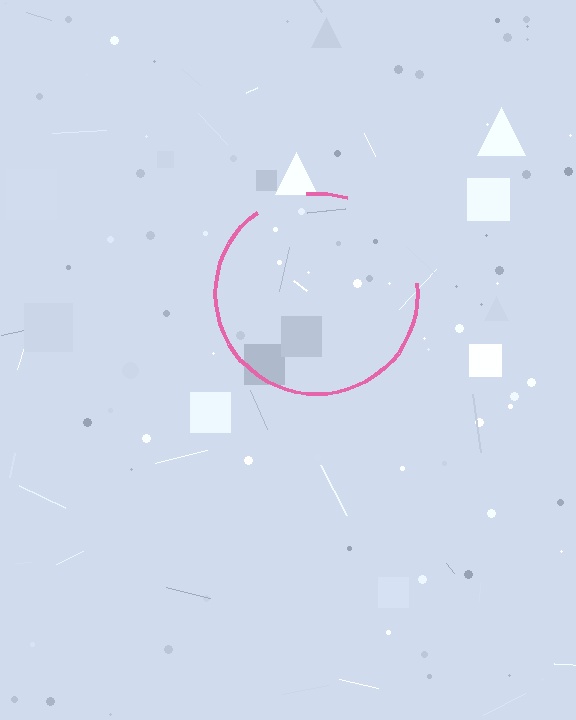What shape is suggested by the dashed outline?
The dashed outline suggests a circle.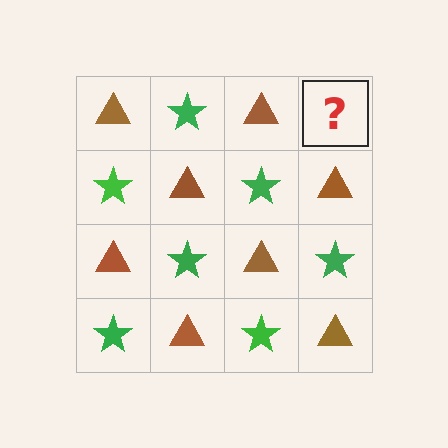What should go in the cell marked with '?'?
The missing cell should contain a green star.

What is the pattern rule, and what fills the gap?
The rule is that it alternates brown triangle and green star in a checkerboard pattern. The gap should be filled with a green star.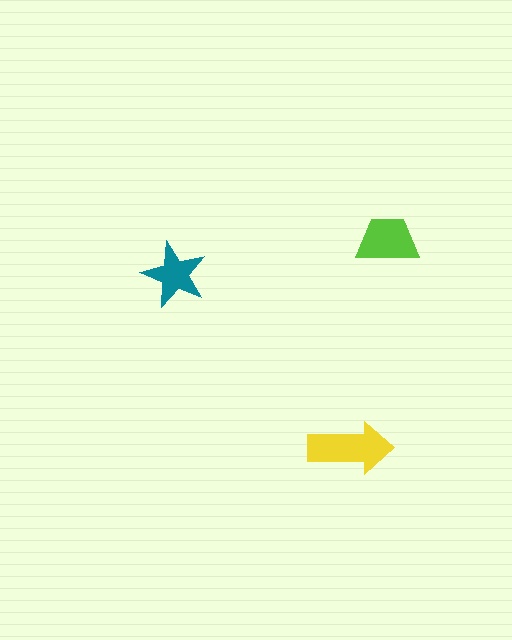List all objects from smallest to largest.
The teal star, the lime trapezoid, the yellow arrow.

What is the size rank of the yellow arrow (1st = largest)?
1st.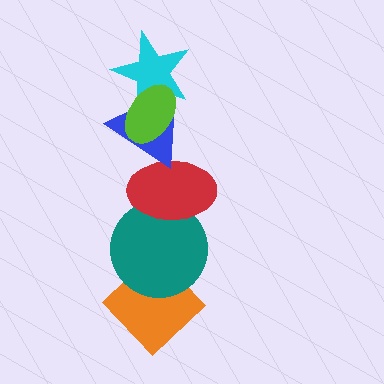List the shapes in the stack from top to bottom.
From top to bottom: the lime ellipse, the cyan star, the blue triangle, the red ellipse, the teal circle, the orange diamond.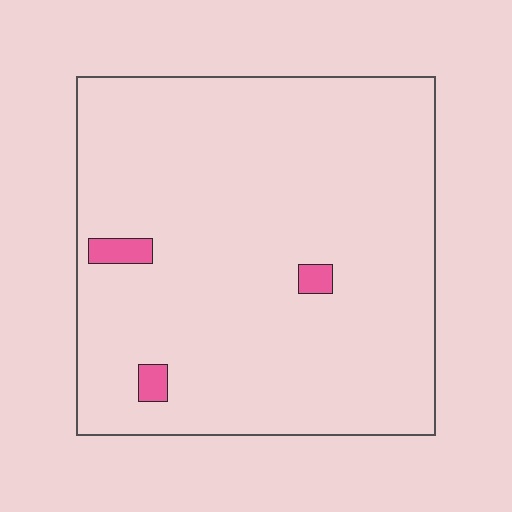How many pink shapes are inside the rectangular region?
3.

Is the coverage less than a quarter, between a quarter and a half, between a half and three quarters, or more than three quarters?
Less than a quarter.